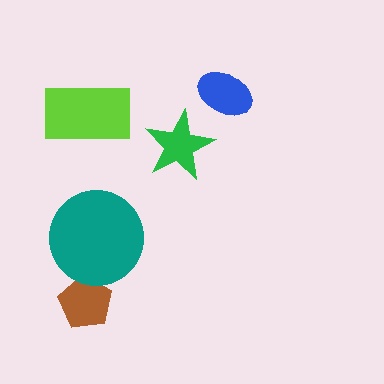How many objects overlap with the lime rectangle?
0 objects overlap with the lime rectangle.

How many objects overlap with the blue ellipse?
0 objects overlap with the blue ellipse.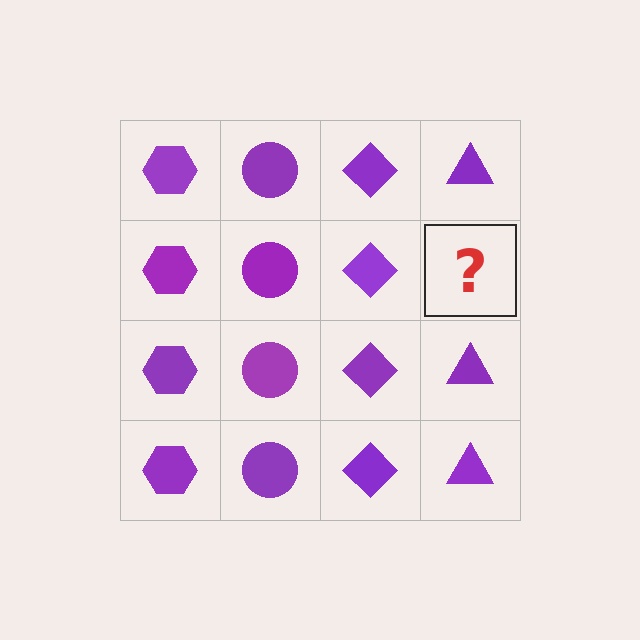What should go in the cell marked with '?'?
The missing cell should contain a purple triangle.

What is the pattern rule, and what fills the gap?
The rule is that each column has a consistent shape. The gap should be filled with a purple triangle.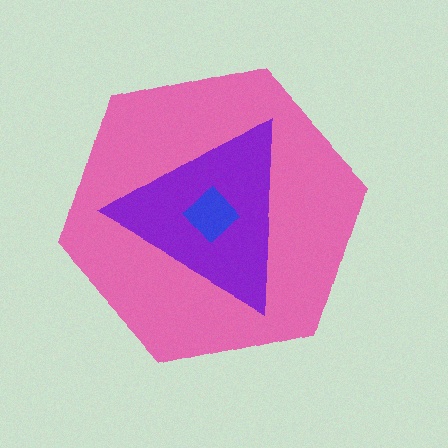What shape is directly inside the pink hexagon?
The purple triangle.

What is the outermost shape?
The pink hexagon.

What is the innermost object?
The blue diamond.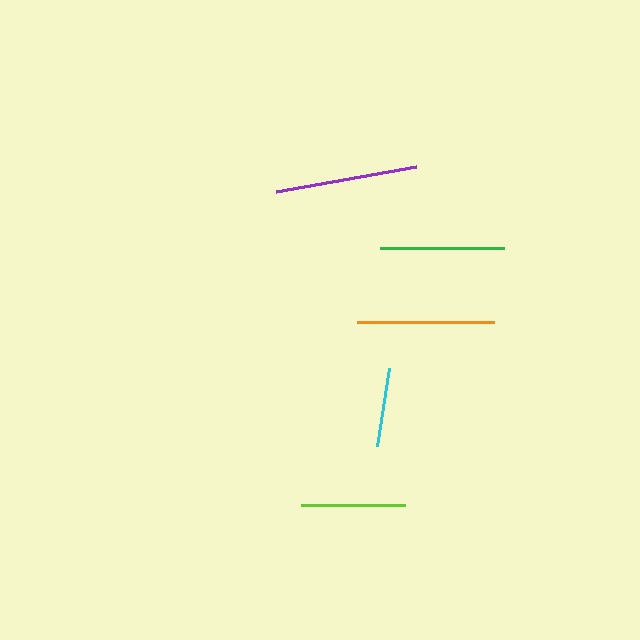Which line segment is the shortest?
The cyan line is the shortest at approximately 79 pixels.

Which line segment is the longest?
The purple line is the longest at approximately 143 pixels.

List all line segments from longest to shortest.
From longest to shortest: purple, orange, green, lime, cyan.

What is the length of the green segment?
The green segment is approximately 124 pixels long.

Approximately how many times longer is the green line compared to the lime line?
The green line is approximately 1.2 times the length of the lime line.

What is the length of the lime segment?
The lime segment is approximately 104 pixels long.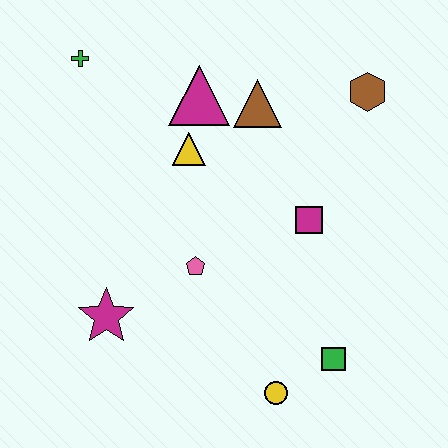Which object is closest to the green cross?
The magenta triangle is closest to the green cross.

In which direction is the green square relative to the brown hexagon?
The green square is below the brown hexagon.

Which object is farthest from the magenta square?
The green cross is farthest from the magenta square.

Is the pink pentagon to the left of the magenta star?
No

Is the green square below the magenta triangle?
Yes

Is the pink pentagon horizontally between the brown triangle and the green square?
No